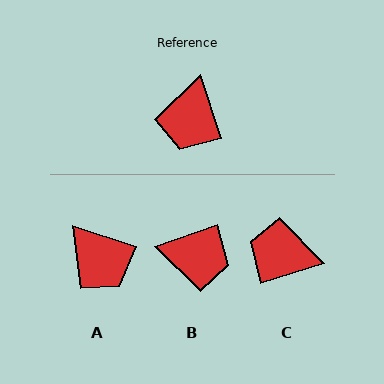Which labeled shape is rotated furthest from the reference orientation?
B, about 91 degrees away.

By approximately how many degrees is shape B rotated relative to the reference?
Approximately 91 degrees counter-clockwise.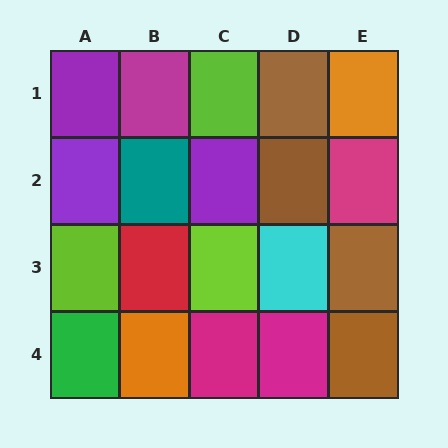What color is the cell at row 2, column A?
Purple.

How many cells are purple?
3 cells are purple.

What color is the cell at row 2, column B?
Teal.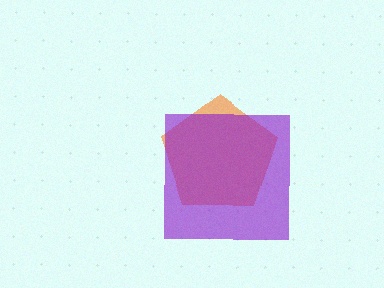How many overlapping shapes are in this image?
There are 2 overlapping shapes in the image.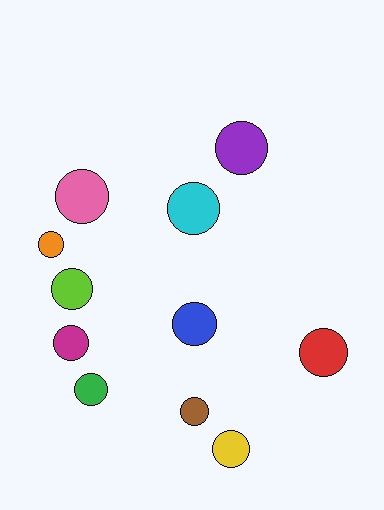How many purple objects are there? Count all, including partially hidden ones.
There is 1 purple object.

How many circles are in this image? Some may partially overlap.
There are 11 circles.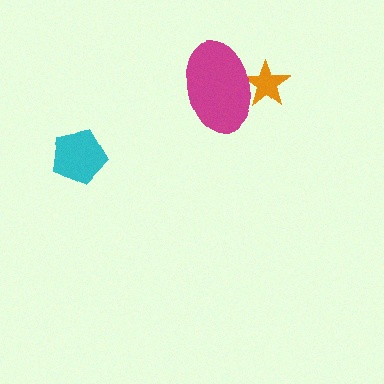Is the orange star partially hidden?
Yes, it is partially covered by another shape.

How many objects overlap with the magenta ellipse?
1 object overlaps with the magenta ellipse.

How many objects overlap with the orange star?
1 object overlaps with the orange star.